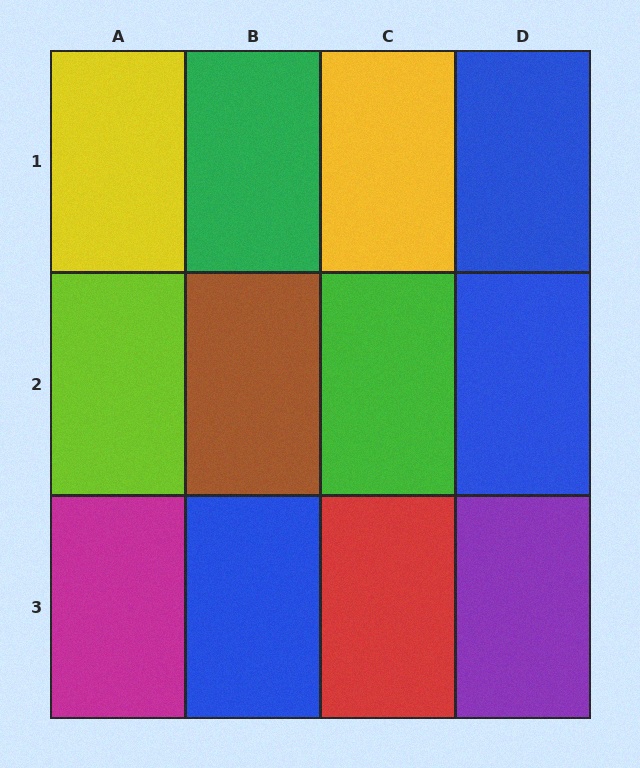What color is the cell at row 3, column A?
Magenta.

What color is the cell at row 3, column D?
Purple.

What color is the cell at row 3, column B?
Blue.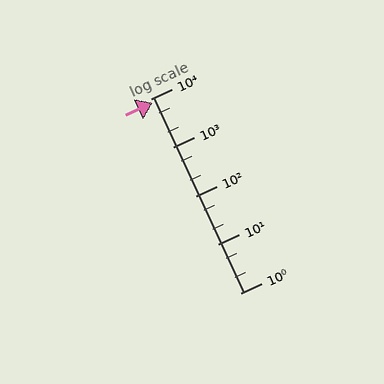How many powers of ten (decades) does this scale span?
The scale spans 4 decades, from 1 to 10000.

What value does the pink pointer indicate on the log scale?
The pointer indicates approximately 8300.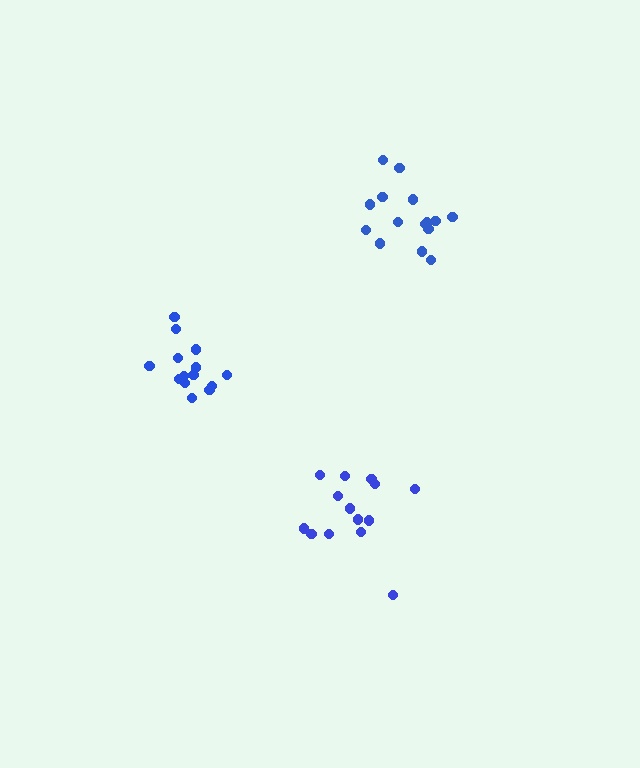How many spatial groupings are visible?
There are 3 spatial groupings.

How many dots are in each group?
Group 1: 15 dots, Group 2: 14 dots, Group 3: 14 dots (43 total).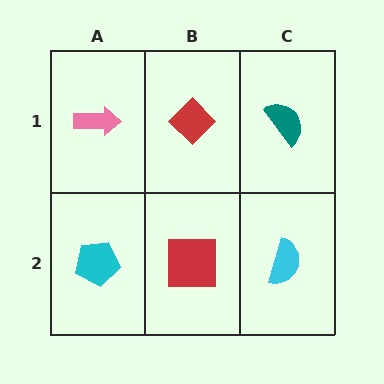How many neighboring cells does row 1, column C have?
2.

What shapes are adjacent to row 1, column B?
A red square (row 2, column B), a pink arrow (row 1, column A), a teal semicircle (row 1, column C).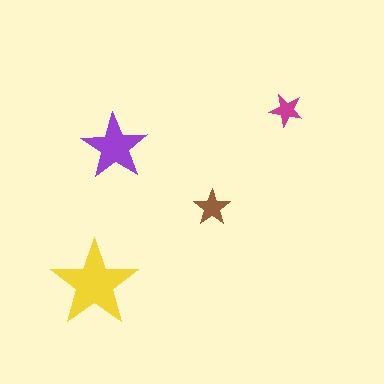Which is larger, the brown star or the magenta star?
The brown one.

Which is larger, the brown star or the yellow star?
The yellow one.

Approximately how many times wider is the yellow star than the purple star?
About 1.5 times wider.